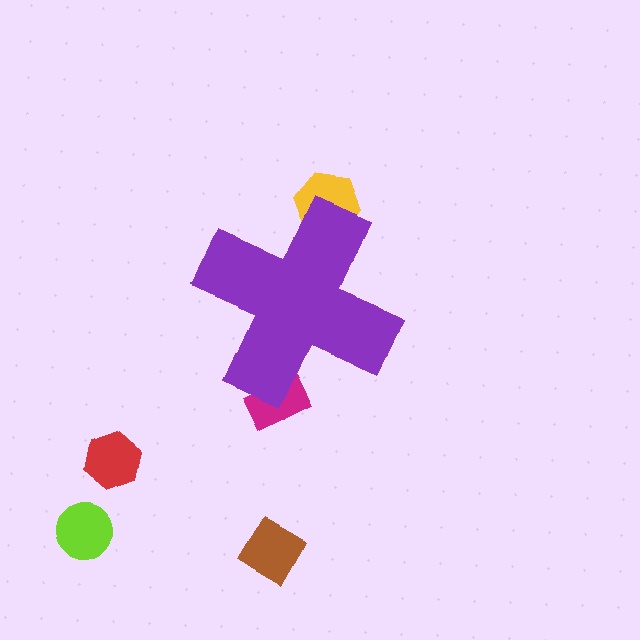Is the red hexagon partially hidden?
No, the red hexagon is fully visible.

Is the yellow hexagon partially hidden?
Yes, the yellow hexagon is partially hidden behind the purple cross.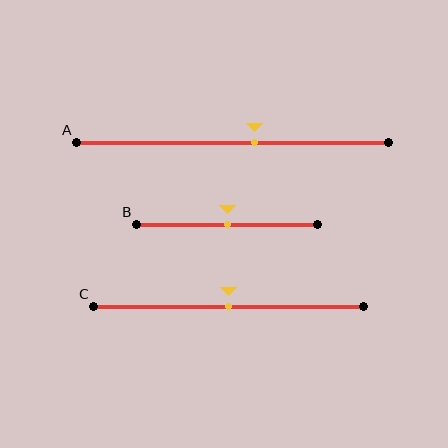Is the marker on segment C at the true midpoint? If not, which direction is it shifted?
Yes, the marker on segment C is at the true midpoint.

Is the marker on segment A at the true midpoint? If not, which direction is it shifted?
No, the marker on segment A is shifted to the right by about 7% of the segment length.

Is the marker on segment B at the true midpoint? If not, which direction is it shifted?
Yes, the marker on segment B is at the true midpoint.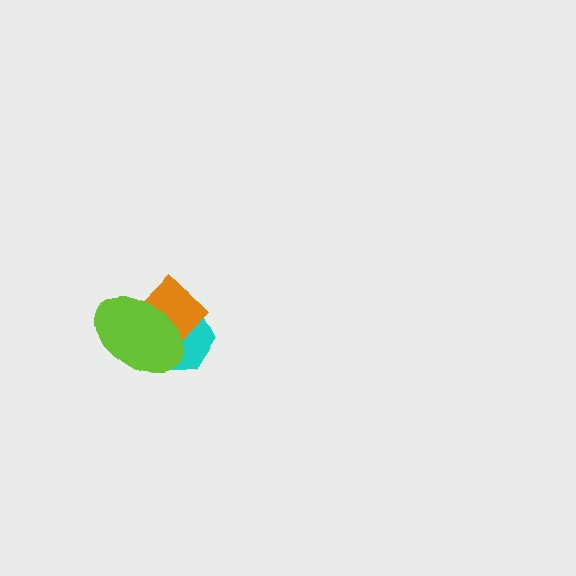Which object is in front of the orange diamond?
The lime ellipse is in front of the orange diamond.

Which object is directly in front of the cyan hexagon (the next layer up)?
The orange diamond is directly in front of the cyan hexagon.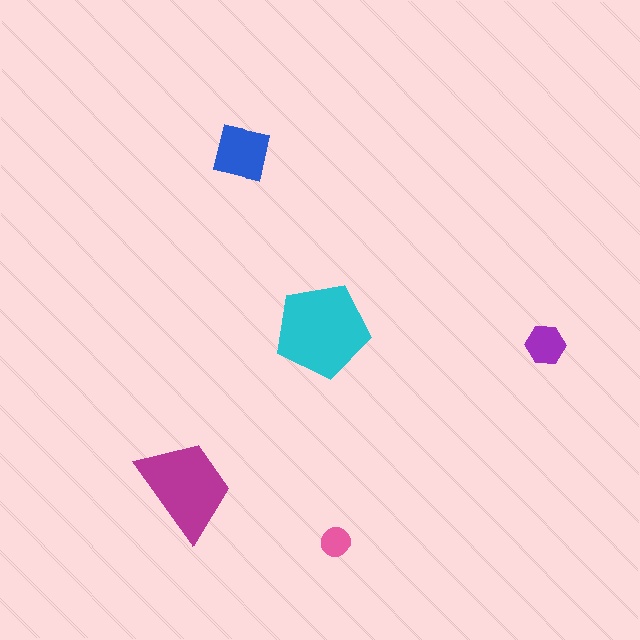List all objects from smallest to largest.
The pink circle, the purple hexagon, the blue square, the magenta trapezoid, the cyan pentagon.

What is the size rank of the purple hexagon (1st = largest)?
4th.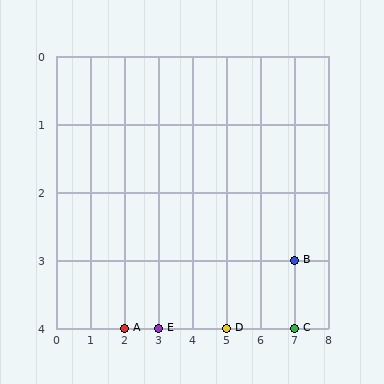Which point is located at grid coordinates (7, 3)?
Point B is at (7, 3).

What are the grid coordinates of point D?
Point D is at grid coordinates (5, 4).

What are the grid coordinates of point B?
Point B is at grid coordinates (7, 3).